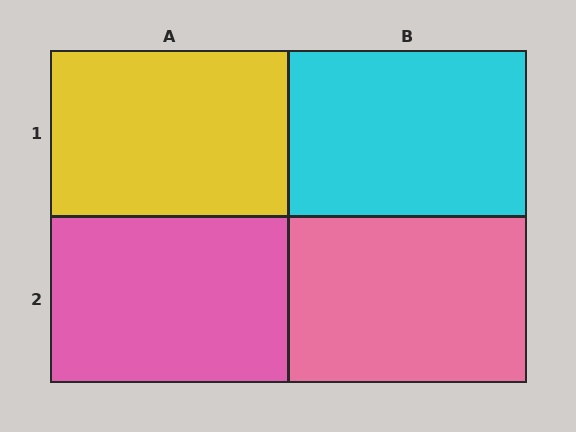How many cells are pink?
2 cells are pink.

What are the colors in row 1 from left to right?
Yellow, cyan.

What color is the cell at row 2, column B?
Pink.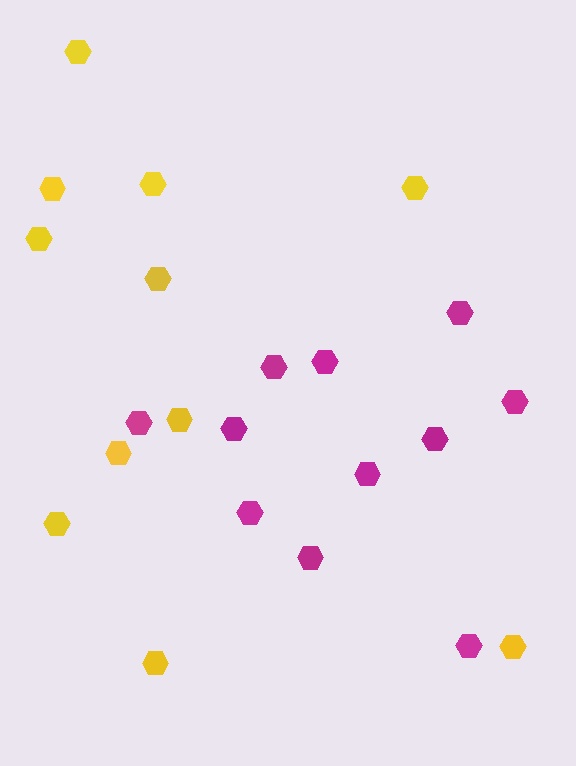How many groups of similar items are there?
There are 2 groups: one group of yellow hexagons (11) and one group of magenta hexagons (11).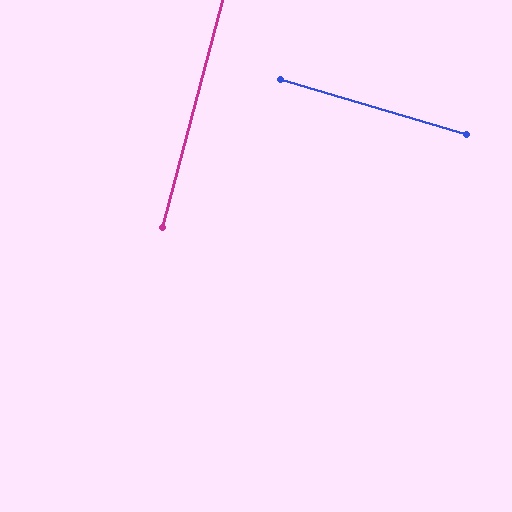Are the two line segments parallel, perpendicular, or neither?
Perpendicular — they meet at approximately 88°.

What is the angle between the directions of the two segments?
Approximately 88 degrees.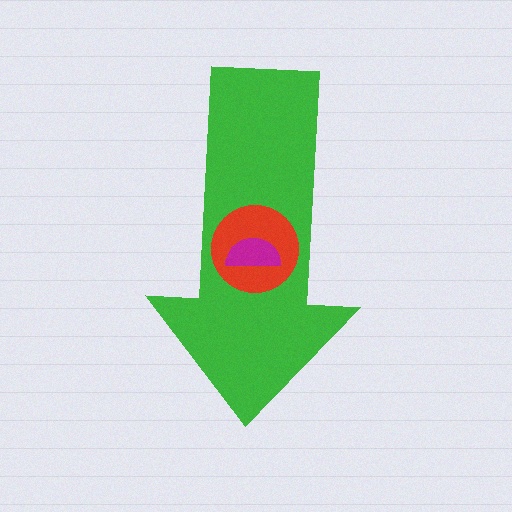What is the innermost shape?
The magenta semicircle.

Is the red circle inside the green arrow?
Yes.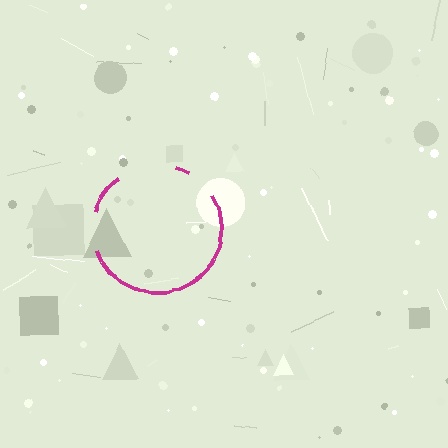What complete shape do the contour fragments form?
The contour fragments form a circle.